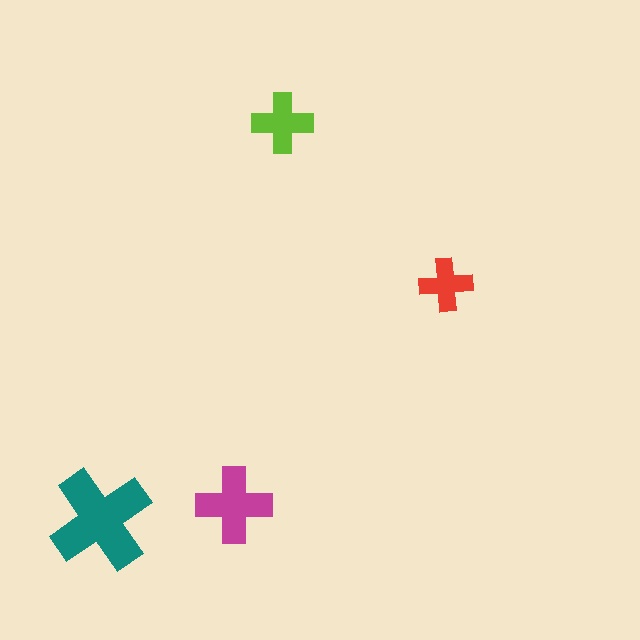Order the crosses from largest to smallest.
the teal one, the magenta one, the lime one, the red one.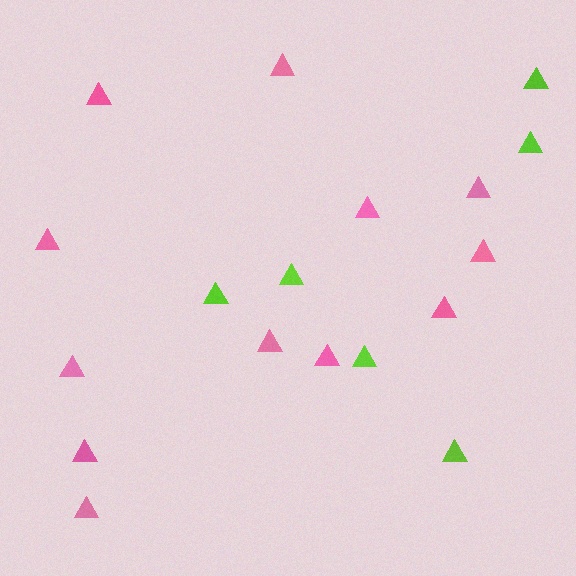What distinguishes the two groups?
There are 2 groups: one group of lime triangles (6) and one group of pink triangles (12).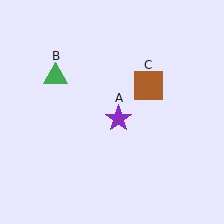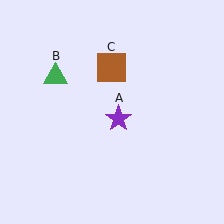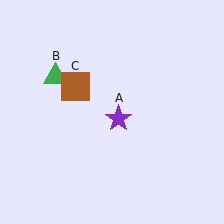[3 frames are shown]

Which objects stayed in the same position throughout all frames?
Purple star (object A) and green triangle (object B) remained stationary.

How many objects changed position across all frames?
1 object changed position: brown square (object C).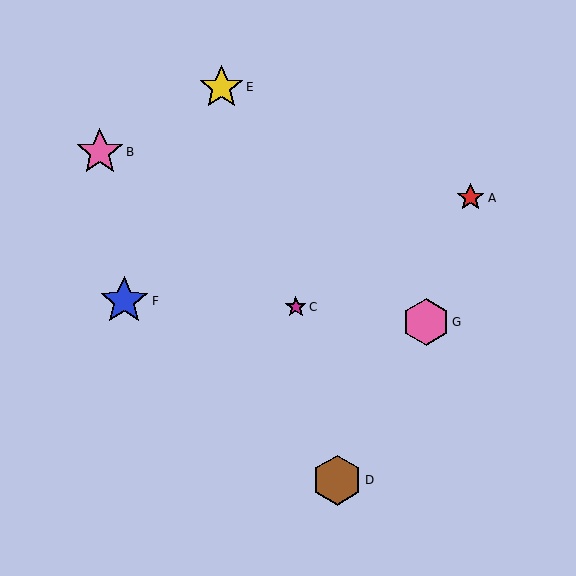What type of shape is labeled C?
Shape C is a magenta star.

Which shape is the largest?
The brown hexagon (labeled D) is the largest.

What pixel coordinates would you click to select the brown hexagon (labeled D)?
Click at (337, 480) to select the brown hexagon D.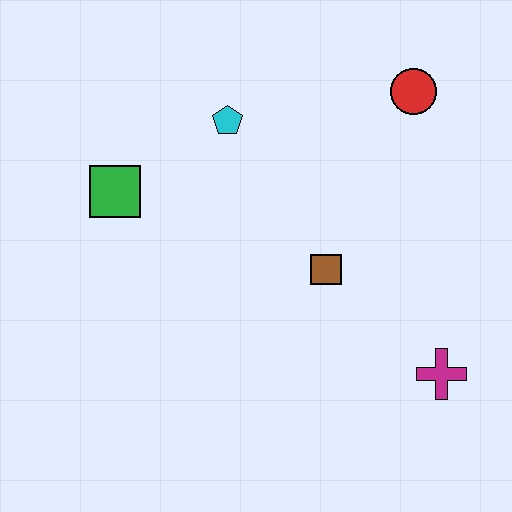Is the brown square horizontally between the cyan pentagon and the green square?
No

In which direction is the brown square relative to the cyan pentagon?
The brown square is below the cyan pentagon.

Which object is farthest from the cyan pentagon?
The magenta cross is farthest from the cyan pentagon.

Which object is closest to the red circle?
The cyan pentagon is closest to the red circle.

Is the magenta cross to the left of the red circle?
No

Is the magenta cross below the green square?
Yes